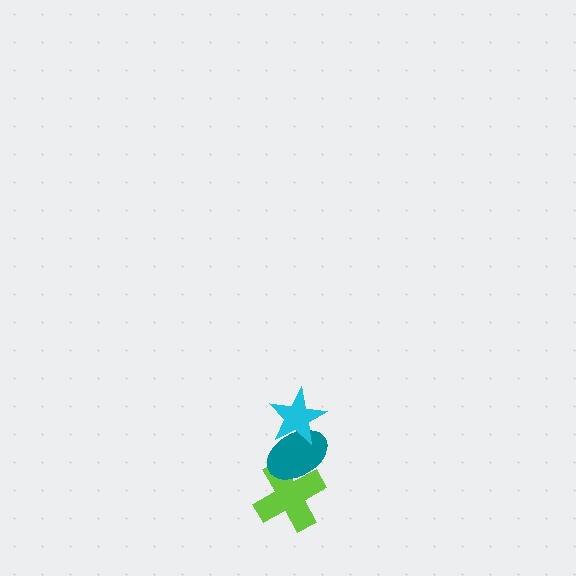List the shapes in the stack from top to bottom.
From top to bottom: the cyan star, the teal ellipse, the lime cross.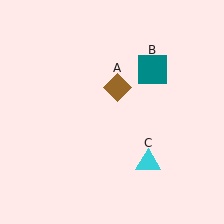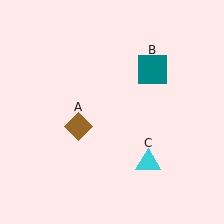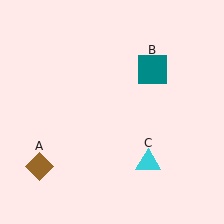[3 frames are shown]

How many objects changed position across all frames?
1 object changed position: brown diamond (object A).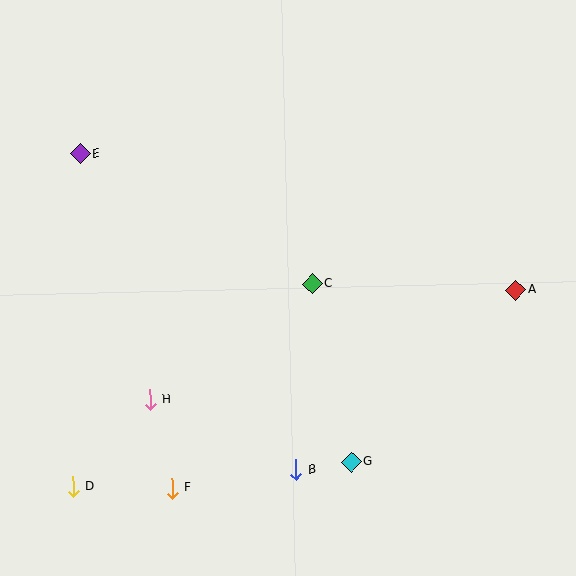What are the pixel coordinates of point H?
Point H is at (150, 400).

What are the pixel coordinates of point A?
Point A is at (516, 290).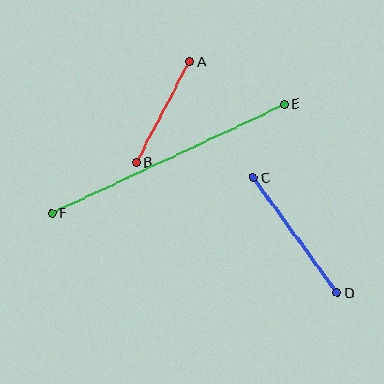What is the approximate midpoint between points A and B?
The midpoint is at approximately (163, 112) pixels.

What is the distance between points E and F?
The distance is approximately 257 pixels.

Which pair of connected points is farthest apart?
Points E and F are farthest apart.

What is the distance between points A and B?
The distance is approximately 114 pixels.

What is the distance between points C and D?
The distance is approximately 143 pixels.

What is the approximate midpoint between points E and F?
The midpoint is at approximately (168, 159) pixels.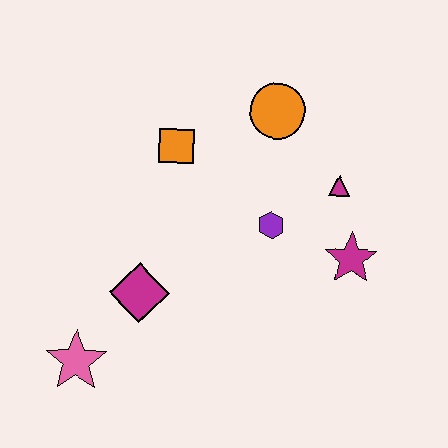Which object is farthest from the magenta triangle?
The pink star is farthest from the magenta triangle.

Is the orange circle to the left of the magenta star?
Yes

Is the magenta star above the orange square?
No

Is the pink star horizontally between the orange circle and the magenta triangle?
No